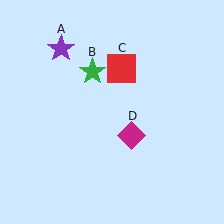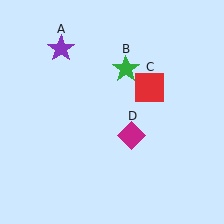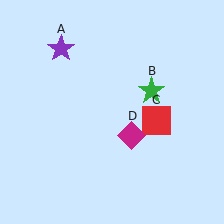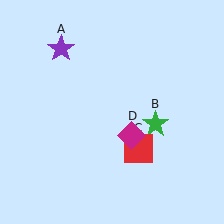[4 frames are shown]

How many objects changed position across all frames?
2 objects changed position: green star (object B), red square (object C).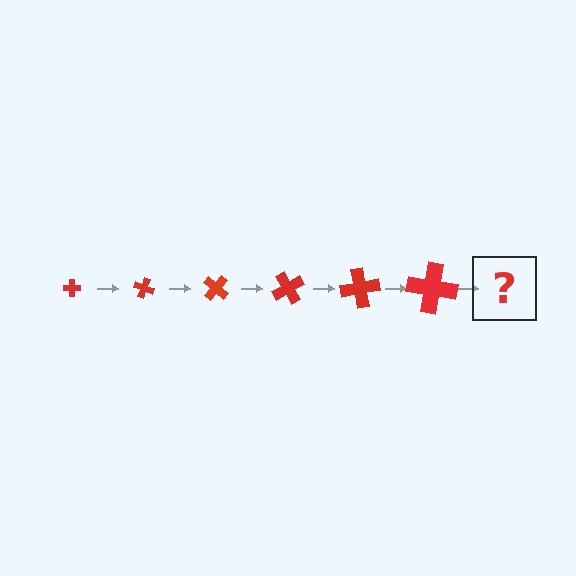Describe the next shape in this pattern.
It should be a cross, larger than the previous one and rotated 120 degrees from the start.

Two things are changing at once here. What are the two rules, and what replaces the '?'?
The two rules are that the cross grows larger each step and it rotates 20 degrees each step. The '?' should be a cross, larger than the previous one and rotated 120 degrees from the start.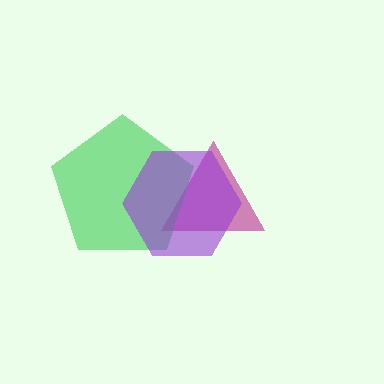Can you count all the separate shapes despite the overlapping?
Yes, there are 3 separate shapes.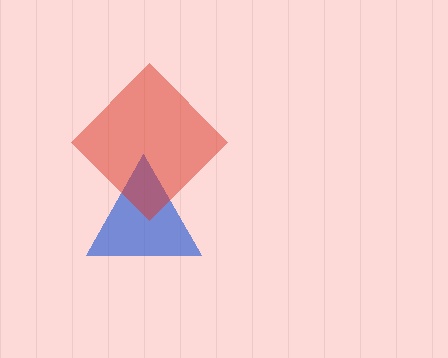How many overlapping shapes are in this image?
There are 2 overlapping shapes in the image.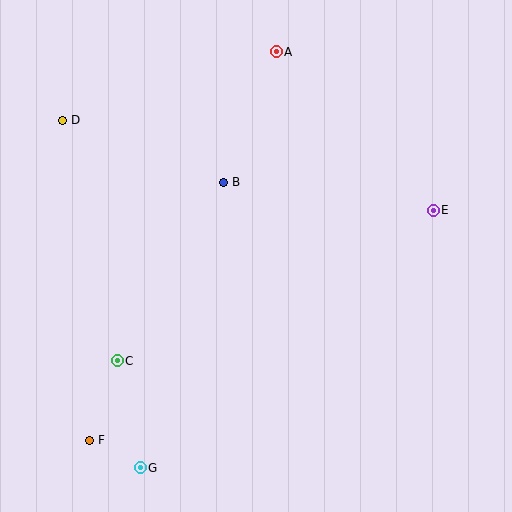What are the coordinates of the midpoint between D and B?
The midpoint between D and B is at (143, 151).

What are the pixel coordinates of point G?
Point G is at (140, 468).